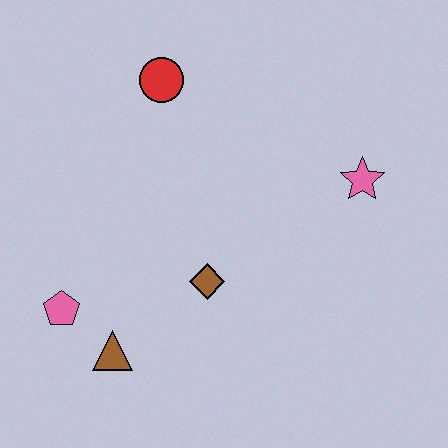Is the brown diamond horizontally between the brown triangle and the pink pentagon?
No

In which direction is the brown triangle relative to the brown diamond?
The brown triangle is to the left of the brown diamond.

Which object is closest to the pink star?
The brown diamond is closest to the pink star.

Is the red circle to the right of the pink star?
No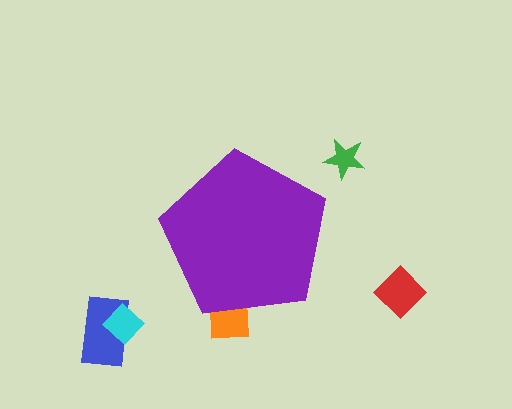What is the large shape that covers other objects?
A purple pentagon.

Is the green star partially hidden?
No, the green star is fully visible.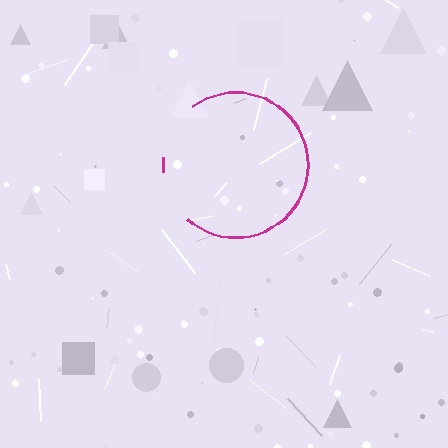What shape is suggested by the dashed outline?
The dashed outline suggests a circle.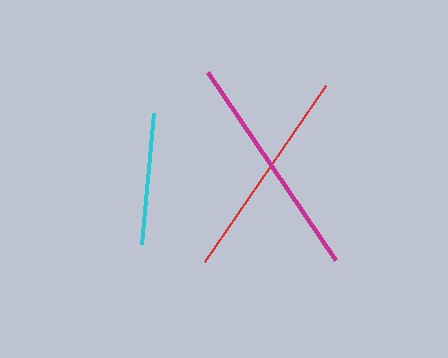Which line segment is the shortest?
The cyan line is the shortest at approximately 132 pixels.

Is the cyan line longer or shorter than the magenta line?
The magenta line is longer than the cyan line.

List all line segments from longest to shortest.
From longest to shortest: magenta, red, cyan.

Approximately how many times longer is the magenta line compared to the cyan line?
The magenta line is approximately 1.7 times the length of the cyan line.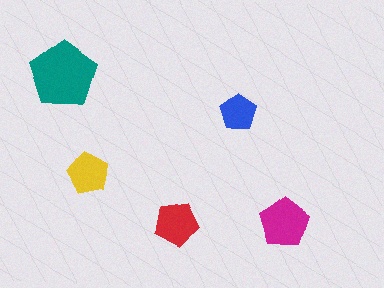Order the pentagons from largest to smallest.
the teal one, the magenta one, the red one, the yellow one, the blue one.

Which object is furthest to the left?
The teal pentagon is leftmost.